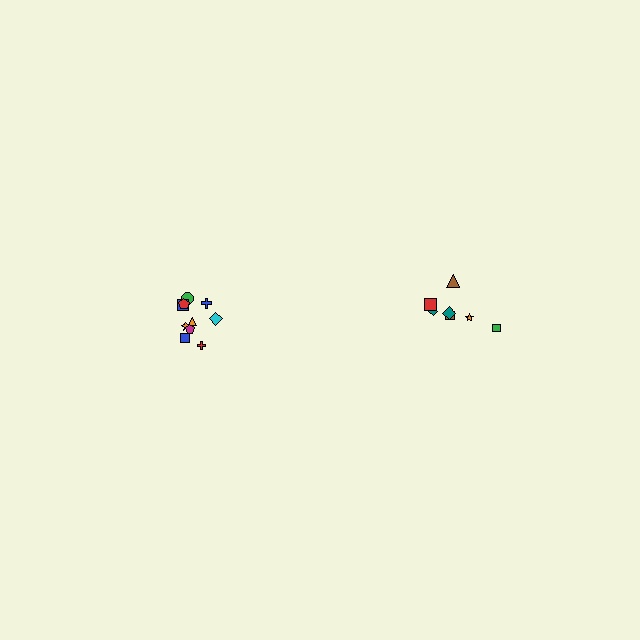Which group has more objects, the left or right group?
The left group.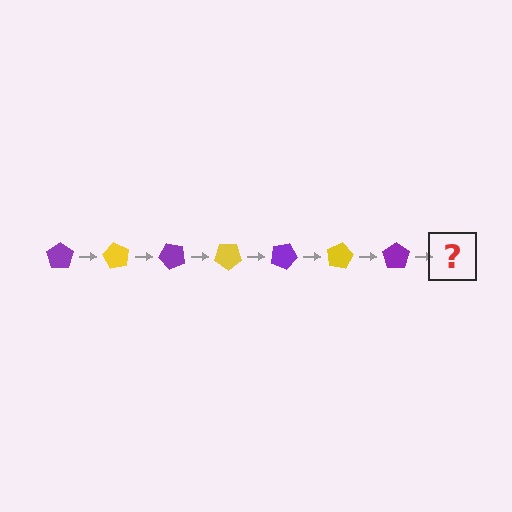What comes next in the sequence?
The next element should be a yellow pentagon, rotated 420 degrees from the start.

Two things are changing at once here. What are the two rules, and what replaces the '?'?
The two rules are that it rotates 60 degrees each step and the color cycles through purple and yellow. The '?' should be a yellow pentagon, rotated 420 degrees from the start.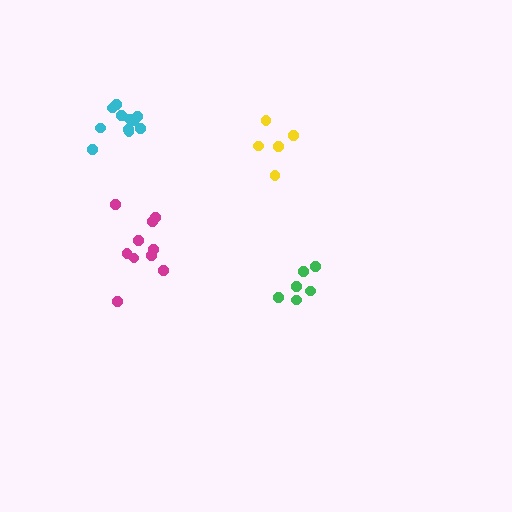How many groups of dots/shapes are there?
There are 4 groups.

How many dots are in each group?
Group 1: 6 dots, Group 2: 10 dots, Group 3: 5 dots, Group 4: 11 dots (32 total).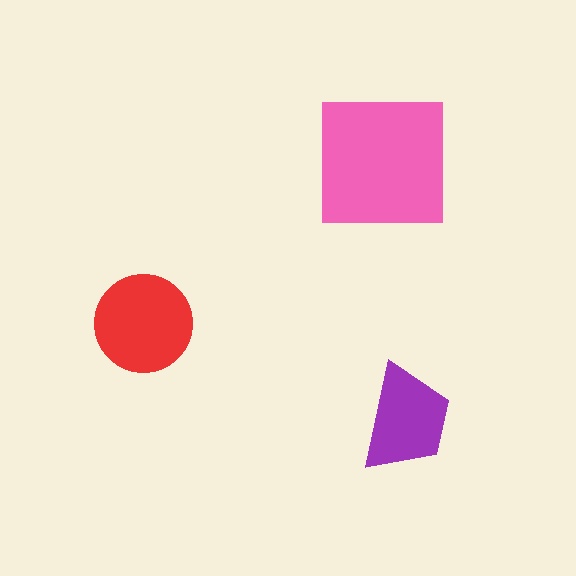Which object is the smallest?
The purple trapezoid.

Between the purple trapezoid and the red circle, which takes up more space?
The red circle.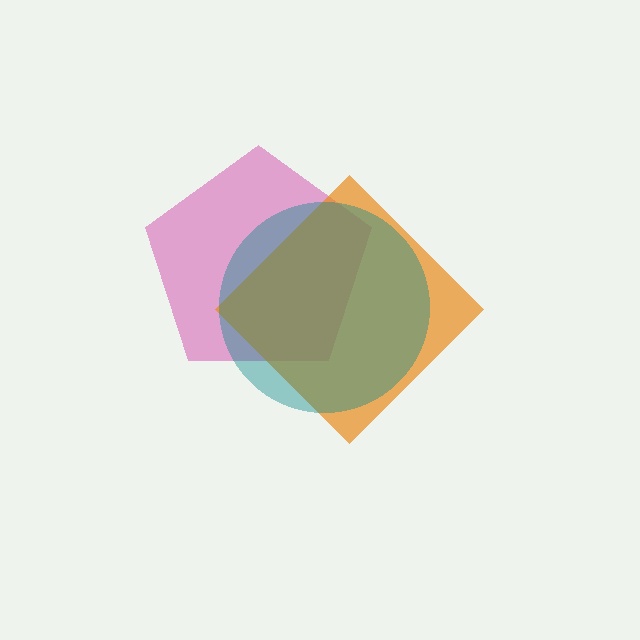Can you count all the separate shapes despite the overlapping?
Yes, there are 3 separate shapes.